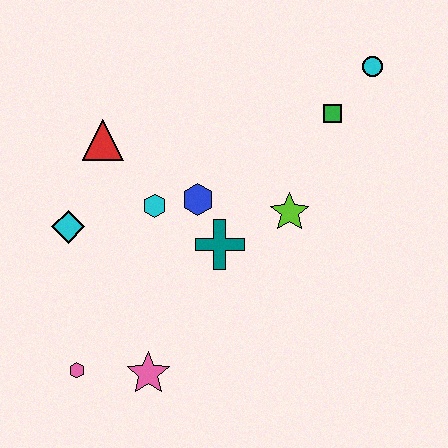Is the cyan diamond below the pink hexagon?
No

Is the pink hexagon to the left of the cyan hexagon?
Yes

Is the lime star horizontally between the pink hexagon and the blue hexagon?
No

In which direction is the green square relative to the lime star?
The green square is above the lime star.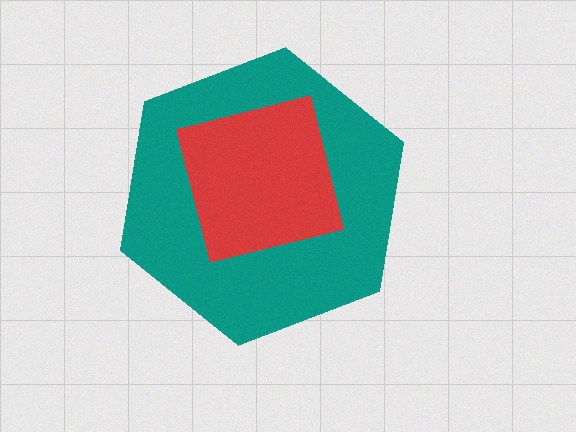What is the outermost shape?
The teal hexagon.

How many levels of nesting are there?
2.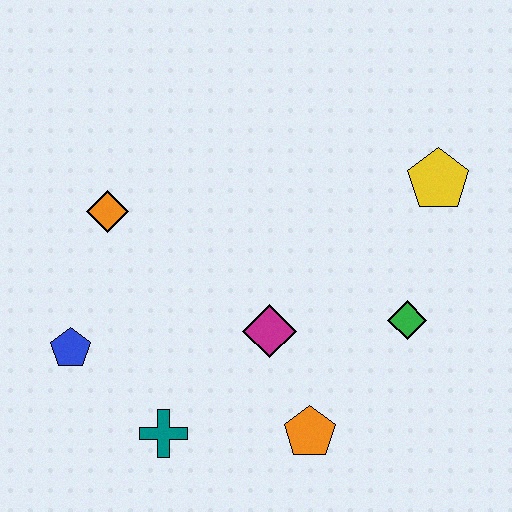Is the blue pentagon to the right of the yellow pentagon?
No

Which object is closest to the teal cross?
The blue pentagon is closest to the teal cross.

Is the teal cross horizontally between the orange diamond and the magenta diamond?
Yes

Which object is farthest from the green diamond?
The blue pentagon is farthest from the green diamond.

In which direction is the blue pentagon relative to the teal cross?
The blue pentagon is to the left of the teal cross.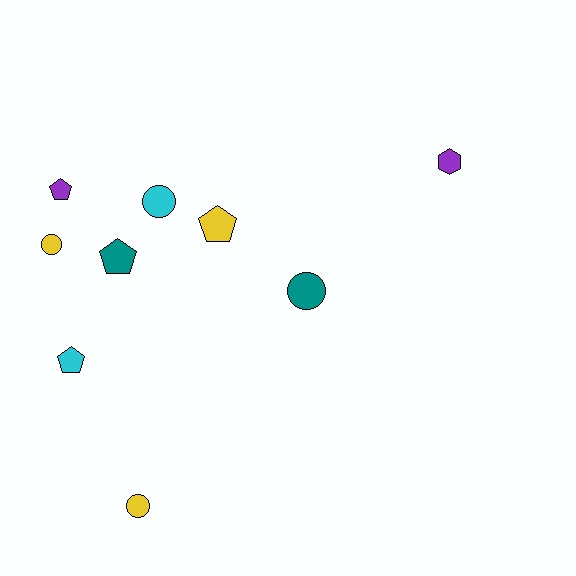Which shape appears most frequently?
Circle, with 4 objects.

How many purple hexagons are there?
There is 1 purple hexagon.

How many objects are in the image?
There are 9 objects.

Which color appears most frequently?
Yellow, with 3 objects.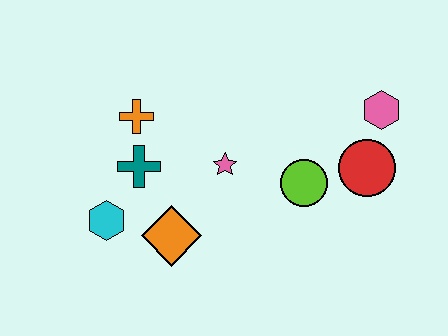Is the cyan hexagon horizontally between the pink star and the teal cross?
No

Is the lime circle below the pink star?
Yes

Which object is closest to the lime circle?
The red circle is closest to the lime circle.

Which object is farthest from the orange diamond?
The pink hexagon is farthest from the orange diamond.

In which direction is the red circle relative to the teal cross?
The red circle is to the right of the teal cross.